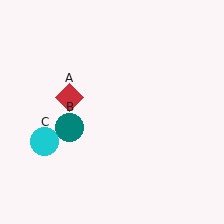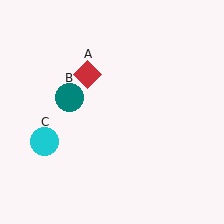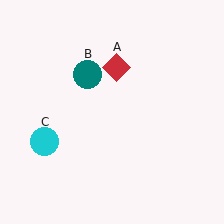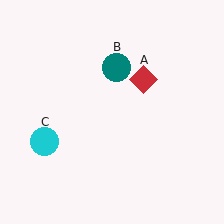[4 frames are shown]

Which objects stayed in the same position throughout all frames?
Cyan circle (object C) remained stationary.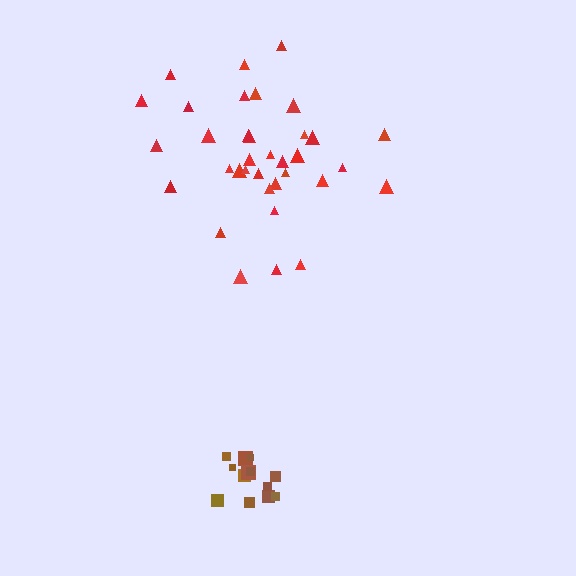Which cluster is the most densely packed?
Brown.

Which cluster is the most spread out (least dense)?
Red.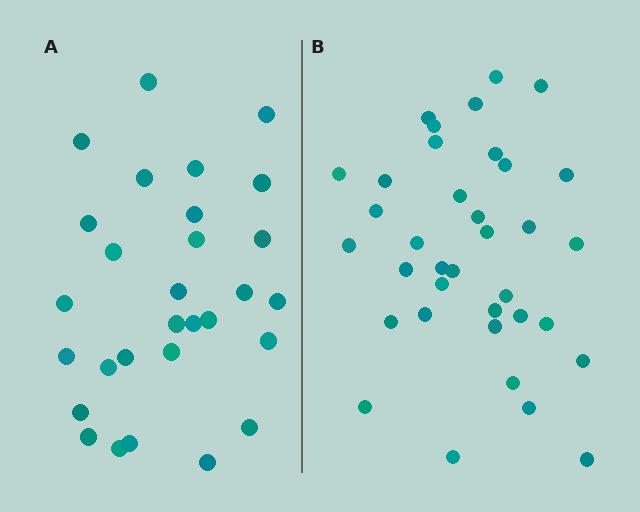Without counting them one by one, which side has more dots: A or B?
Region B (the right region) has more dots.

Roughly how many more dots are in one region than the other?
Region B has roughly 8 or so more dots than region A.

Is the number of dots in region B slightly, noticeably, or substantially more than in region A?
Region B has only slightly more — the two regions are fairly close. The ratio is roughly 1.2 to 1.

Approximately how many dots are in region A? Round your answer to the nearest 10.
About 30 dots. (The exact count is 29, which rounds to 30.)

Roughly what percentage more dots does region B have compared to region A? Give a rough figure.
About 25% more.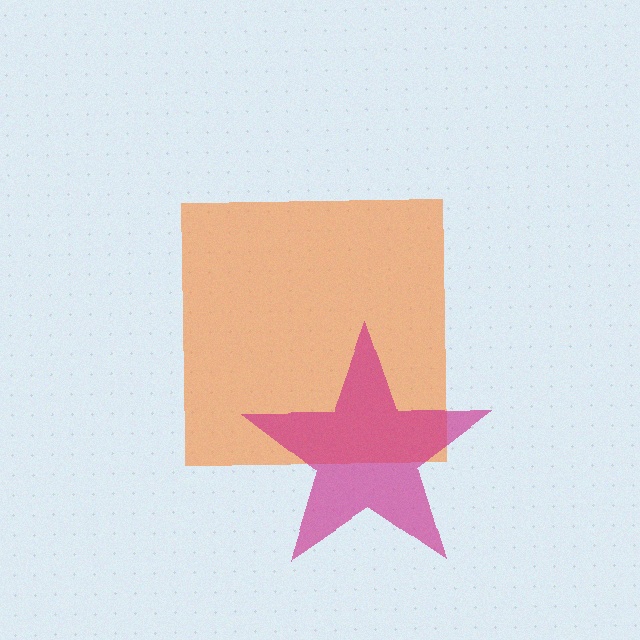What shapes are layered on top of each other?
The layered shapes are: an orange square, a magenta star.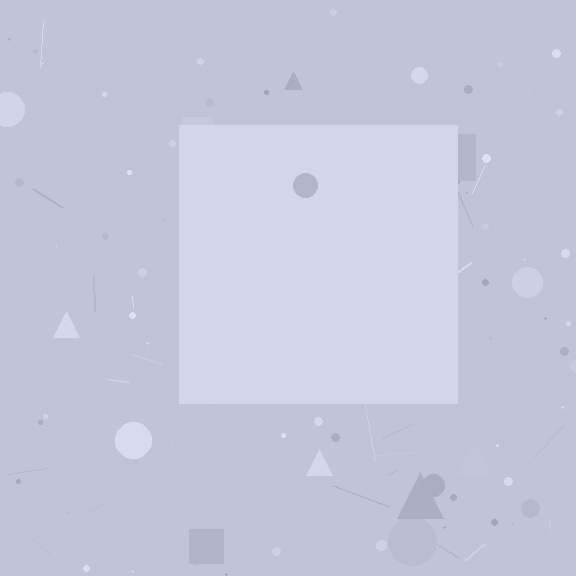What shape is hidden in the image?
A square is hidden in the image.